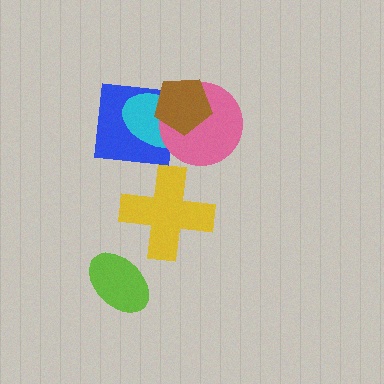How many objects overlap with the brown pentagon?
3 objects overlap with the brown pentagon.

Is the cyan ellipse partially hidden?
Yes, it is partially covered by another shape.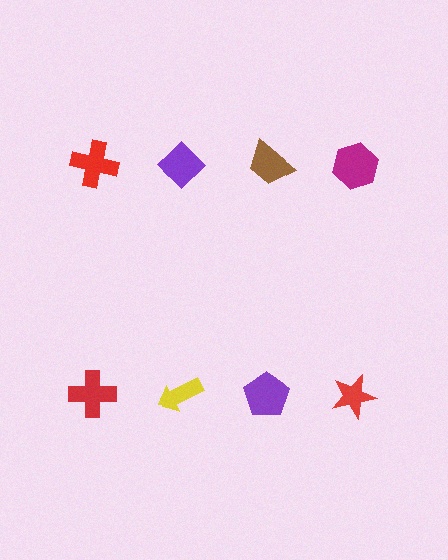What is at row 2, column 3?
A purple pentagon.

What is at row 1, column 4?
A magenta hexagon.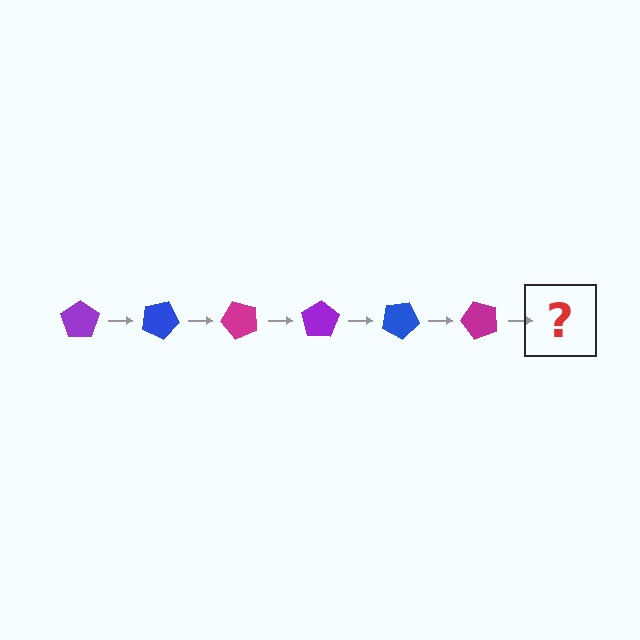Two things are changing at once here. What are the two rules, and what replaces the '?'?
The two rules are that it rotates 25 degrees each step and the color cycles through purple, blue, and magenta. The '?' should be a purple pentagon, rotated 150 degrees from the start.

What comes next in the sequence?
The next element should be a purple pentagon, rotated 150 degrees from the start.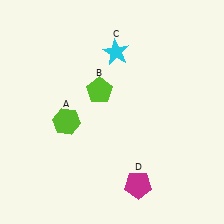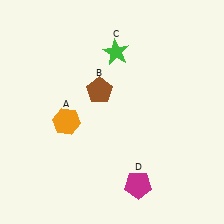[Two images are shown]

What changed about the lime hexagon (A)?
In Image 1, A is lime. In Image 2, it changed to orange.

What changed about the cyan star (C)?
In Image 1, C is cyan. In Image 2, it changed to green.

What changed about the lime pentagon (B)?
In Image 1, B is lime. In Image 2, it changed to brown.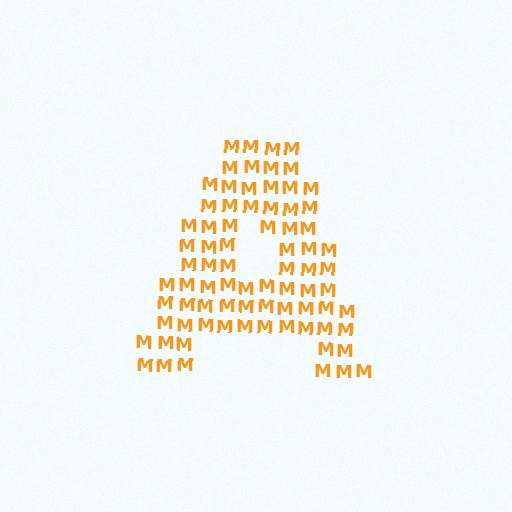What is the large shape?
The large shape is the letter A.